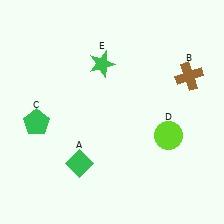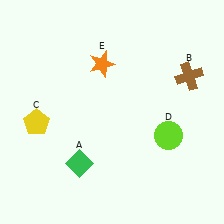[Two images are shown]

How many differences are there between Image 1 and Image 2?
There are 2 differences between the two images.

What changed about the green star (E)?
In Image 1, E is green. In Image 2, it changed to orange.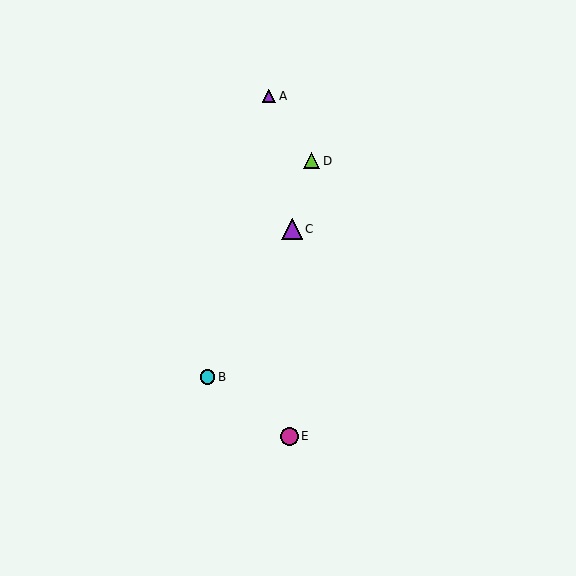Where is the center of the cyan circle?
The center of the cyan circle is at (207, 377).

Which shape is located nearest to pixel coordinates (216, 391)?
The cyan circle (labeled B) at (207, 377) is nearest to that location.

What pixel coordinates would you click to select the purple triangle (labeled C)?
Click at (292, 229) to select the purple triangle C.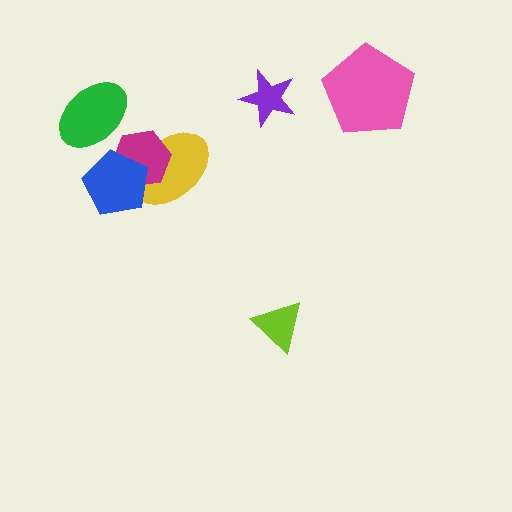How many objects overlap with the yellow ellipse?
2 objects overlap with the yellow ellipse.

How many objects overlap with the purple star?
0 objects overlap with the purple star.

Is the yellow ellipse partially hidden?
Yes, it is partially covered by another shape.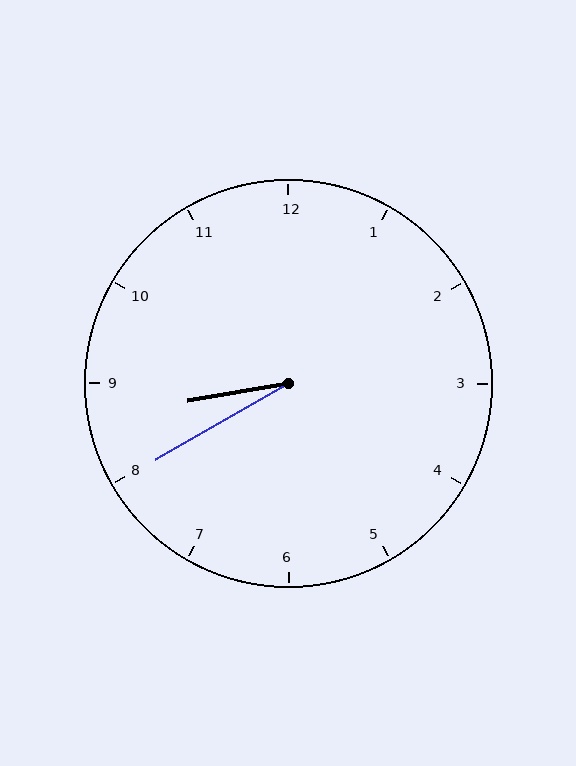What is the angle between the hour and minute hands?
Approximately 20 degrees.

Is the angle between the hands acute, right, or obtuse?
It is acute.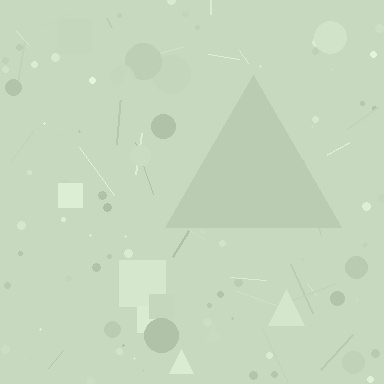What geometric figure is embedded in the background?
A triangle is embedded in the background.